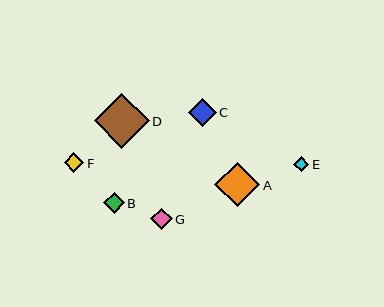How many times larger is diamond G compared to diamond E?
Diamond G is approximately 1.4 times the size of diamond E.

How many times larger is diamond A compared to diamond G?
Diamond A is approximately 2.1 times the size of diamond G.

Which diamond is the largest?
Diamond D is the largest with a size of approximately 55 pixels.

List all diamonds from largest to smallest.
From largest to smallest: D, A, C, G, B, F, E.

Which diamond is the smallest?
Diamond E is the smallest with a size of approximately 15 pixels.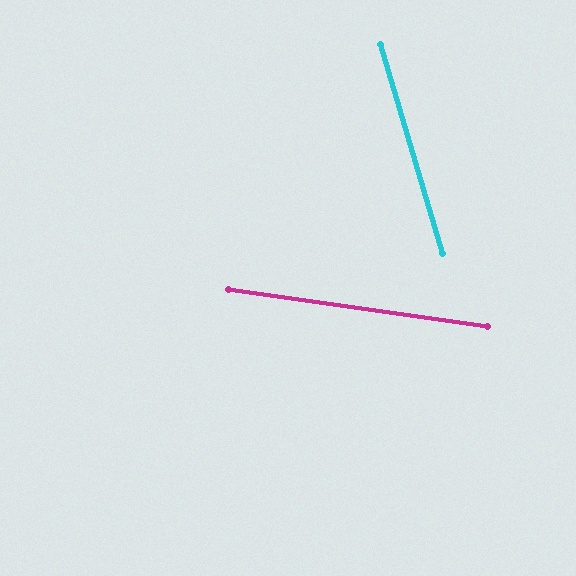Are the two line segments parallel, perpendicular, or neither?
Neither parallel nor perpendicular — they differ by about 65°.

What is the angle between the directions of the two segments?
Approximately 65 degrees.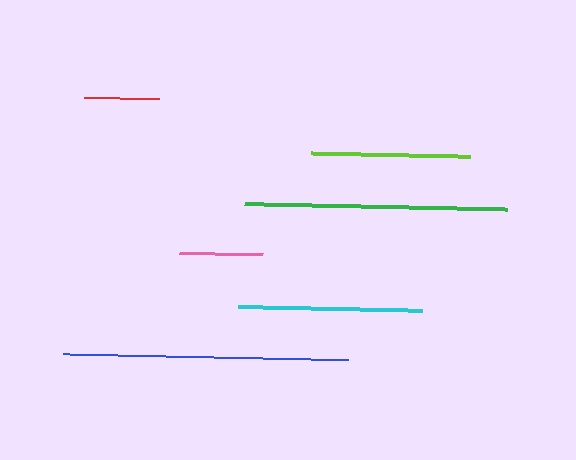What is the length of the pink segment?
The pink segment is approximately 83 pixels long.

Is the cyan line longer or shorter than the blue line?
The blue line is longer than the cyan line.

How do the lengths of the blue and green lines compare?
The blue and green lines are approximately the same length.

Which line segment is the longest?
The blue line is the longest at approximately 285 pixels.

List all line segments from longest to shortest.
From longest to shortest: blue, green, cyan, lime, pink, red.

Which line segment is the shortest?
The red line is the shortest at approximately 75 pixels.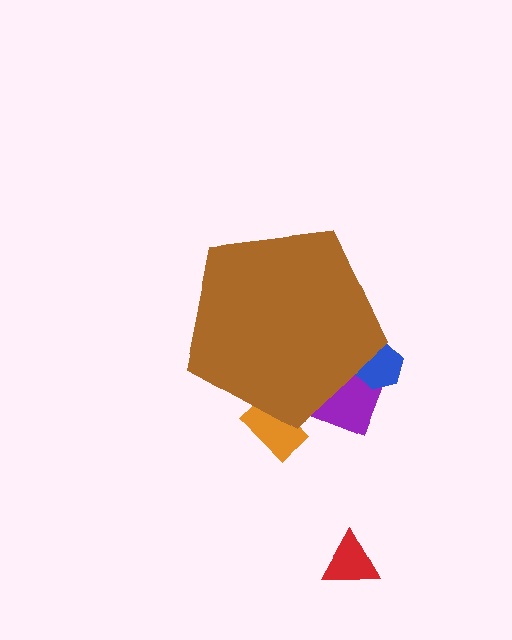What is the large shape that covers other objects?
A brown pentagon.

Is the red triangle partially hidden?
No, the red triangle is fully visible.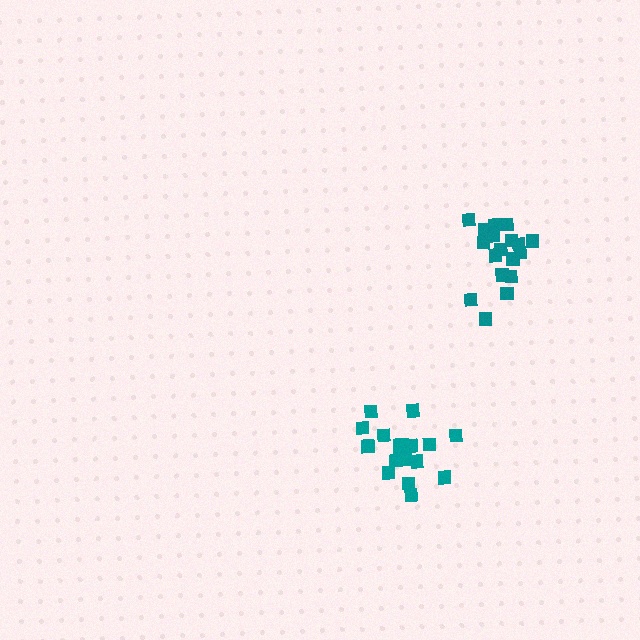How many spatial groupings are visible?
There are 2 spatial groupings.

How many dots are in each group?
Group 1: 18 dots, Group 2: 18 dots (36 total).